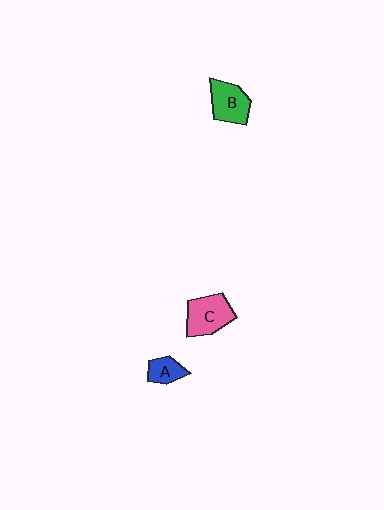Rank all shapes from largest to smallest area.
From largest to smallest: C (pink), B (green), A (blue).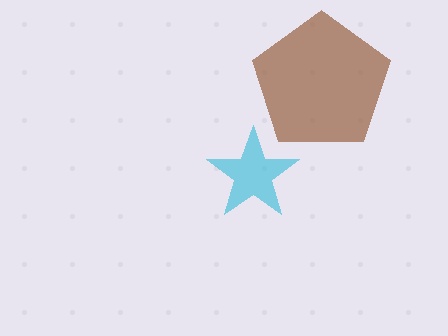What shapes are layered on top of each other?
The layered shapes are: a cyan star, a brown pentagon.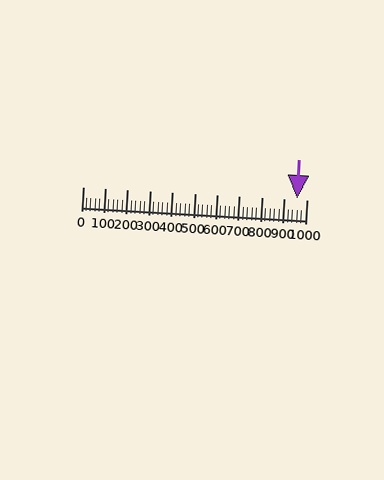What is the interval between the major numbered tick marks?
The major tick marks are spaced 100 units apart.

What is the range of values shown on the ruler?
The ruler shows values from 0 to 1000.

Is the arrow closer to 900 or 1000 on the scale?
The arrow is closer to 1000.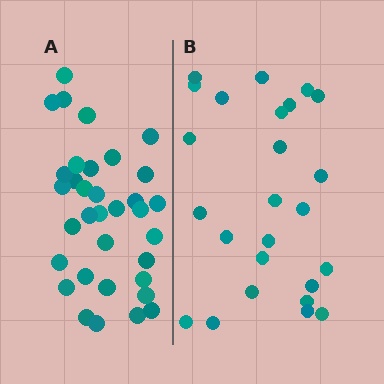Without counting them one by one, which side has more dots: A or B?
Region A (the left region) has more dots.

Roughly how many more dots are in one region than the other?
Region A has roughly 8 or so more dots than region B.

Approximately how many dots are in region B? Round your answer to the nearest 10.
About 20 dots. (The exact count is 25, which rounds to 20.)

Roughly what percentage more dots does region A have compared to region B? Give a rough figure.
About 35% more.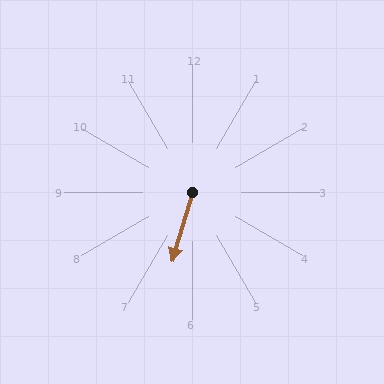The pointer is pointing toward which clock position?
Roughly 7 o'clock.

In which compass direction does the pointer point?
South.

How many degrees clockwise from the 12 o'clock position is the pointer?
Approximately 196 degrees.